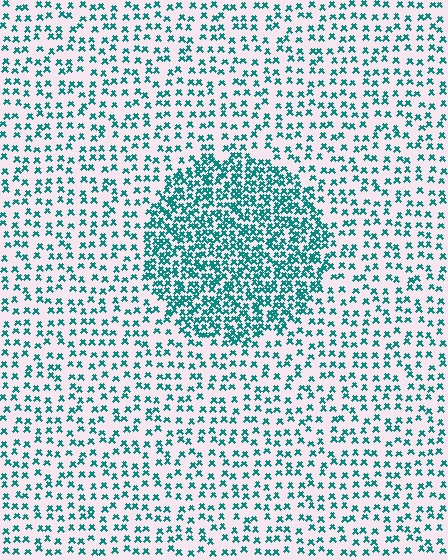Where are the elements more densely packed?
The elements are more densely packed inside the circle boundary.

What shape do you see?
I see a circle.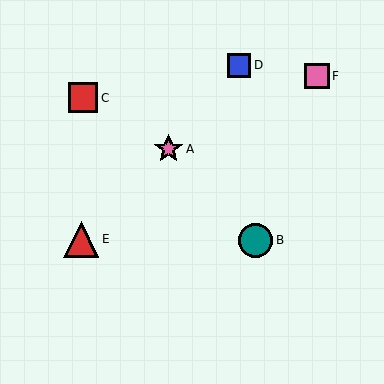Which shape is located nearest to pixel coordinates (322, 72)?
The pink square (labeled F) at (317, 76) is nearest to that location.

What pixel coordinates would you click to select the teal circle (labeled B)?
Click at (256, 240) to select the teal circle B.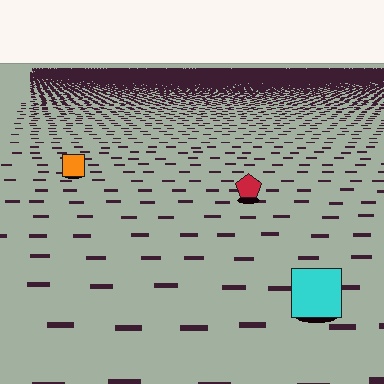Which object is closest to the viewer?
The cyan square is closest. The texture marks near it are larger and more spread out.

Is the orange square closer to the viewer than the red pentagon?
No. The red pentagon is closer — you can tell from the texture gradient: the ground texture is coarser near it.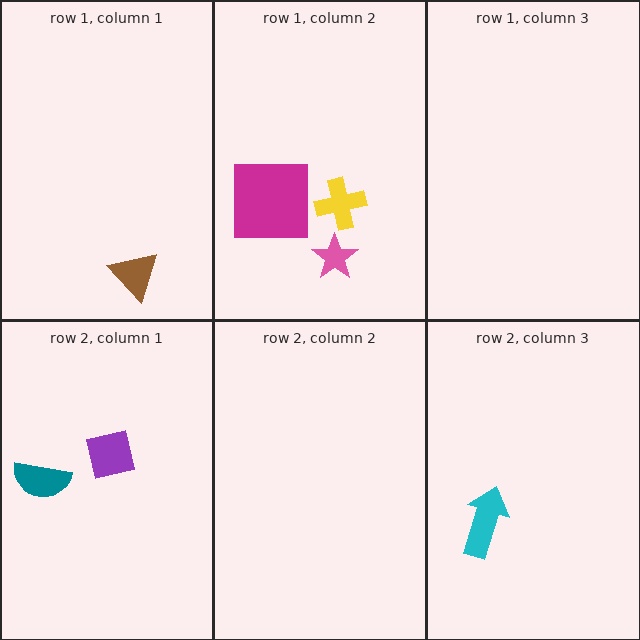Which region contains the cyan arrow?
The row 2, column 3 region.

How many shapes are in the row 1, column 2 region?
3.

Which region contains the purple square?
The row 2, column 1 region.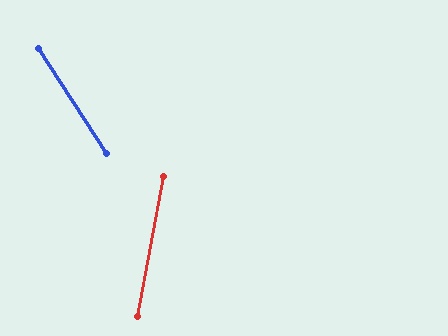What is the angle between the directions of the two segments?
Approximately 44 degrees.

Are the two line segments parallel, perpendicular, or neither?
Neither parallel nor perpendicular — they differ by about 44°.